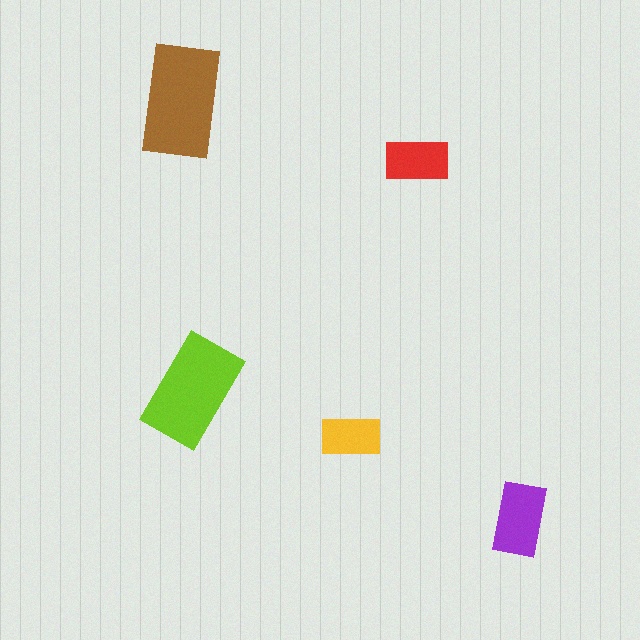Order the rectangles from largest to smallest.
the brown one, the lime one, the purple one, the red one, the yellow one.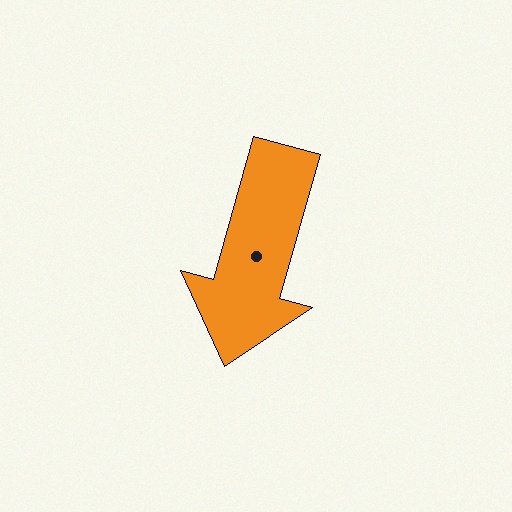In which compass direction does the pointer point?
South.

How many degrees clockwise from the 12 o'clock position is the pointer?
Approximately 196 degrees.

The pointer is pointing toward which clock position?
Roughly 7 o'clock.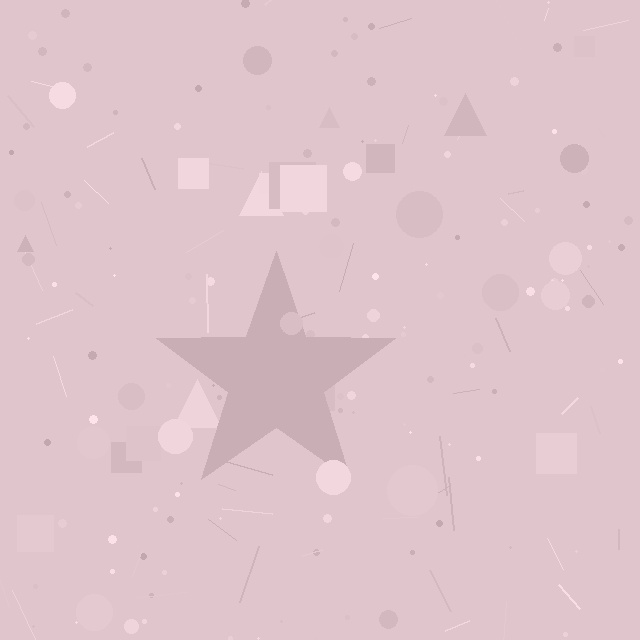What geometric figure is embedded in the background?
A star is embedded in the background.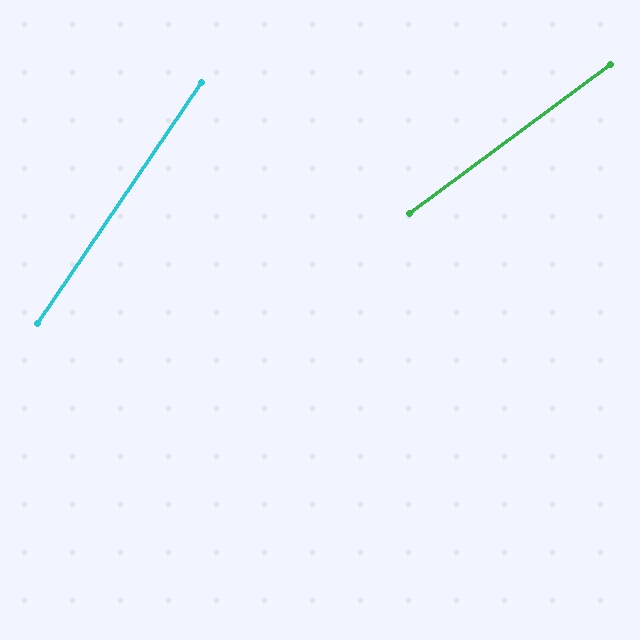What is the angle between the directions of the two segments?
Approximately 19 degrees.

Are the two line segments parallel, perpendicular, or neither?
Neither parallel nor perpendicular — they differ by about 19°.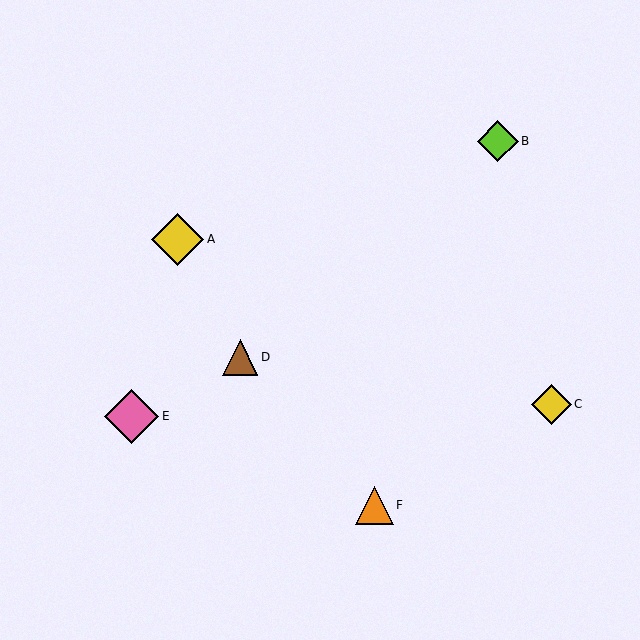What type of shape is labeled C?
Shape C is a yellow diamond.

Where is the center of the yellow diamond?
The center of the yellow diamond is at (178, 239).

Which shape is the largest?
The pink diamond (labeled E) is the largest.